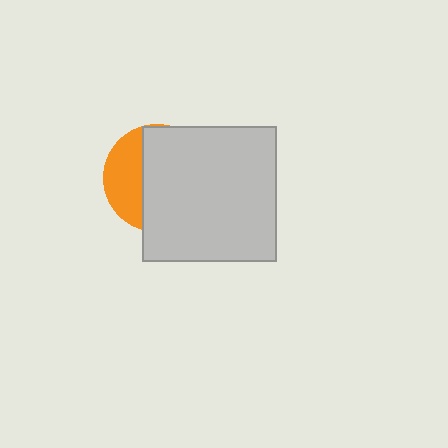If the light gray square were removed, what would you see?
You would see the complete orange circle.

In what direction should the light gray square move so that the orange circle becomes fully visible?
The light gray square should move right. That is the shortest direction to clear the overlap and leave the orange circle fully visible.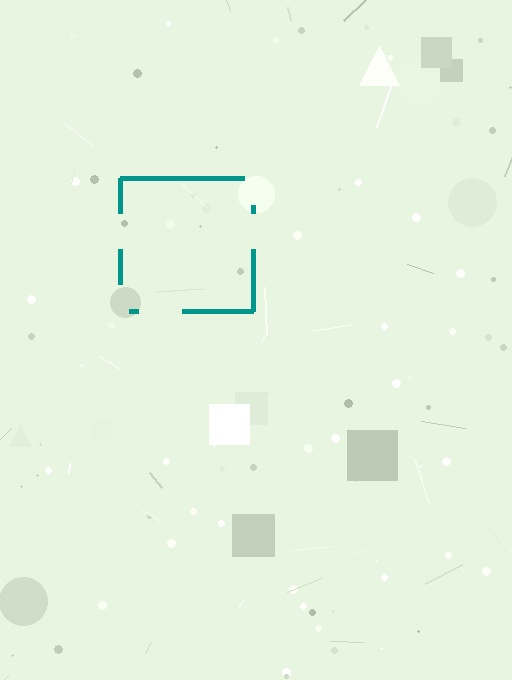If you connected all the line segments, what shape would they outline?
They would outline a square.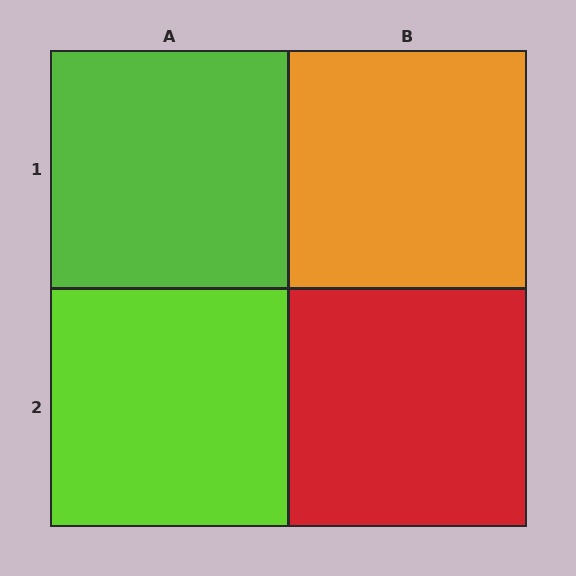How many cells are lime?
2 cells are lime.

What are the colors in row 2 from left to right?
Lime, red.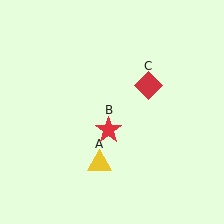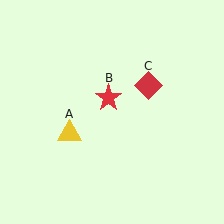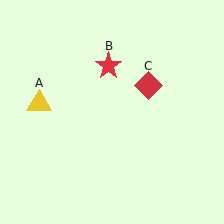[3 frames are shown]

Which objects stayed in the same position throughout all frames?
Red diamond (object C) remained stationary.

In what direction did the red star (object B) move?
The red star (object B) moved up.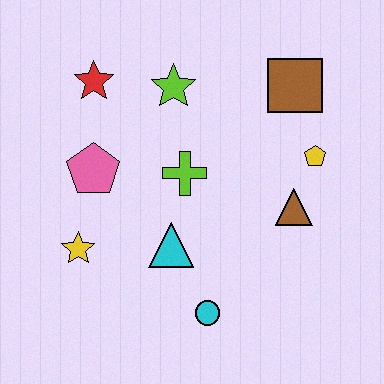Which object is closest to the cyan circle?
The cyan triangle is closest to the cyan circle.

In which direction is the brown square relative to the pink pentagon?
The brown square is to the right of the pink pentagon.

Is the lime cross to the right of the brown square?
No